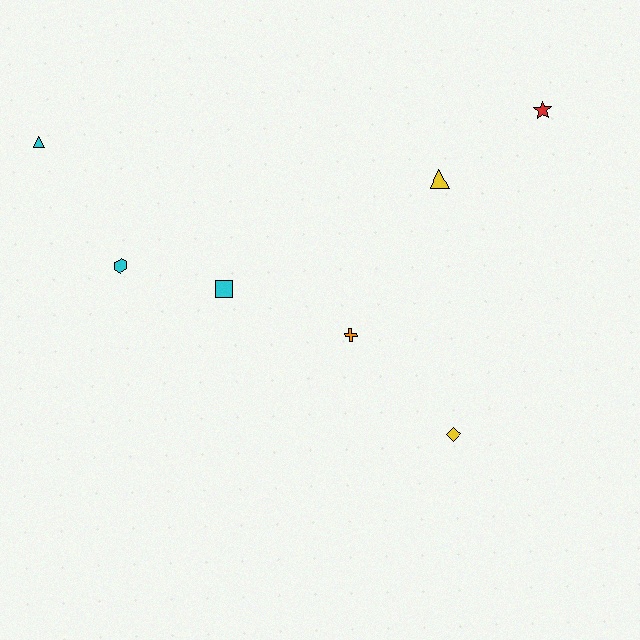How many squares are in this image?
There is 1 square.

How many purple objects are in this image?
There are no purple objects.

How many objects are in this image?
There are 7 objects.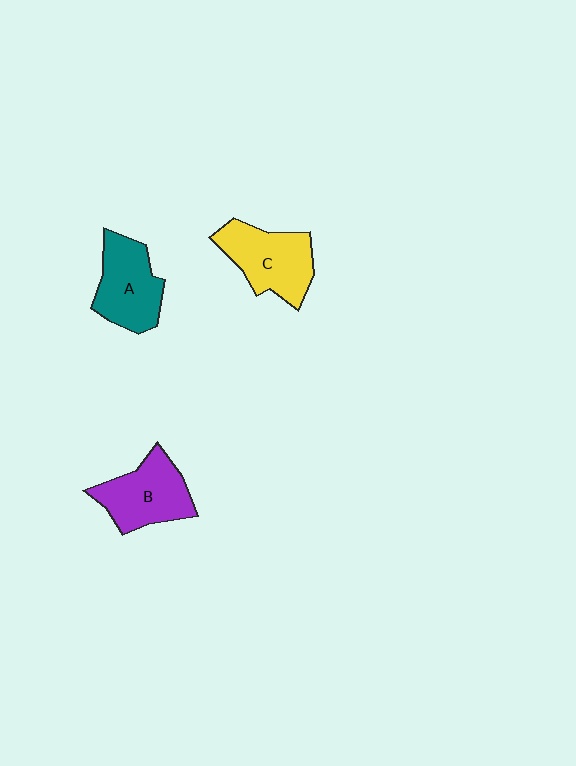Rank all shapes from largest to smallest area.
From largest to smallest: C (yellow), B (purple), A (teal).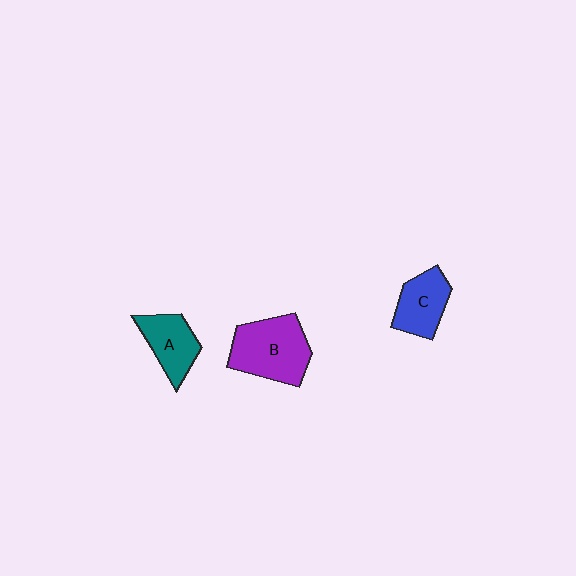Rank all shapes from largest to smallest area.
From largest to smallest: B (purple), C (blue), A (teal).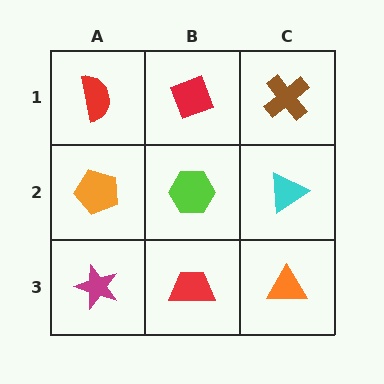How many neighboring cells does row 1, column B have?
3.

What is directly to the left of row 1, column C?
A red diamond.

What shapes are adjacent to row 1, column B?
A lime hexagon (row 2, column B), a red semicircle (row 1, column A), a brown cross (row 1, column C).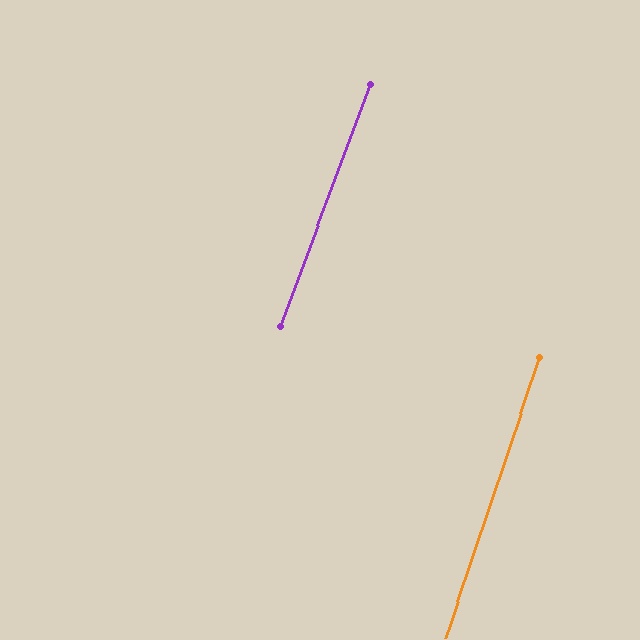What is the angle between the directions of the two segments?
Approximately 2 degrees.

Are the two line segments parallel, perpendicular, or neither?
Parallel — their directions differ by only 1.7°.